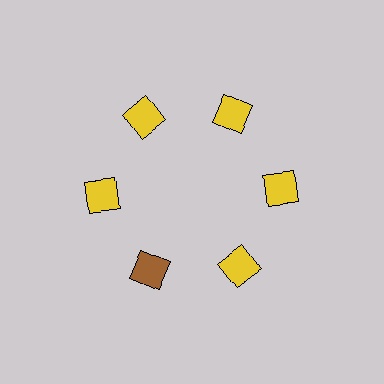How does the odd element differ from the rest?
It has a different color: brown instead of yellow.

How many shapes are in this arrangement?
There are 6 shapes arranged in a ring pattern.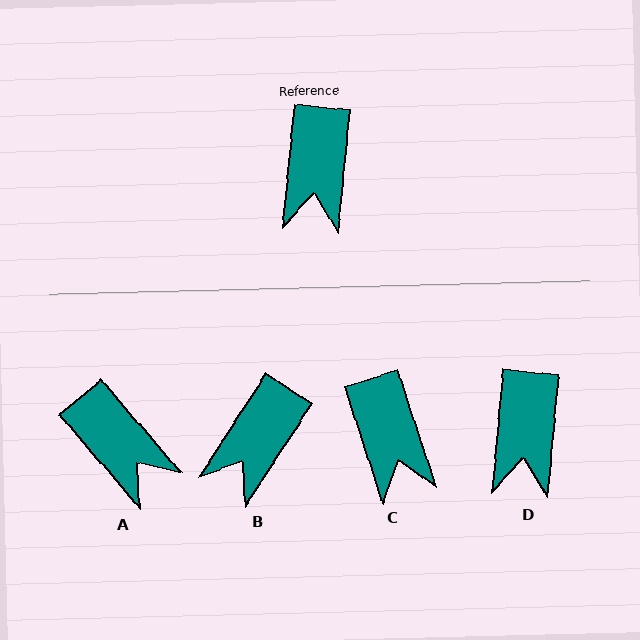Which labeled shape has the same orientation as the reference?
D.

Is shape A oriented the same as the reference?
No, it is off by about 46 degrees.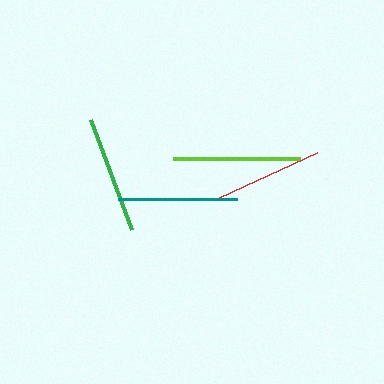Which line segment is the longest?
The lime line is the longest at approximately 127 pixels.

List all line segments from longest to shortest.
From longest to shortest: lime, teal, green, red.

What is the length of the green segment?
The green segment is approximately 118 pixels long.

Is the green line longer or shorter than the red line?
The green line is longer than the red line.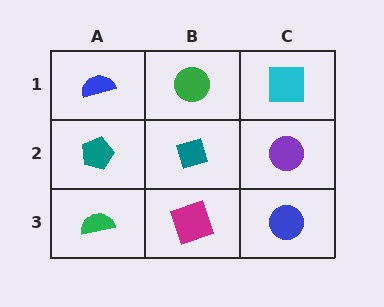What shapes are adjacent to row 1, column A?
A teal pentagon (row 2, column A), a green circle (row 1, column B).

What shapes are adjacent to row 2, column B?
A green circle (row 1, column B), a magenta square (row 3, column B), a teal pentagon (row 2, column A), a purple circle (row 2, column C).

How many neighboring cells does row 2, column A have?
3.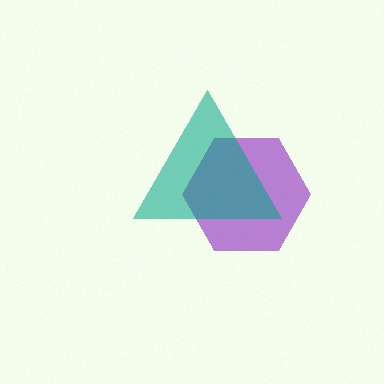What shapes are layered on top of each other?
The layered shapes are: a purple hexagon, a teal triangle.